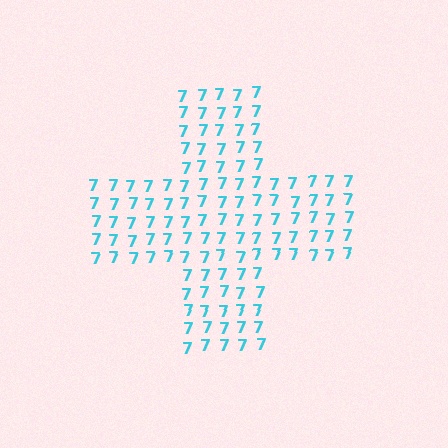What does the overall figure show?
The overall figure shows a cross.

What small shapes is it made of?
It is made of small digit 7's.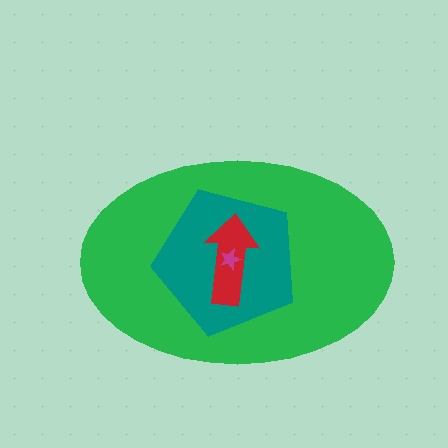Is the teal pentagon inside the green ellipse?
Yes.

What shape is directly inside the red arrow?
The magenta star.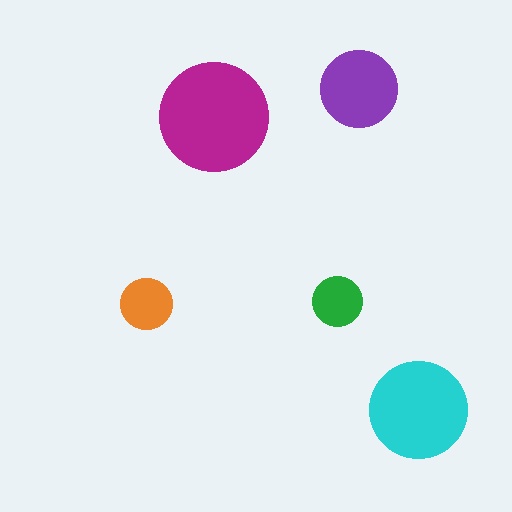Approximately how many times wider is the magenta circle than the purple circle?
About 1.5 times wider.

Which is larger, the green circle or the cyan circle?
The cyan one.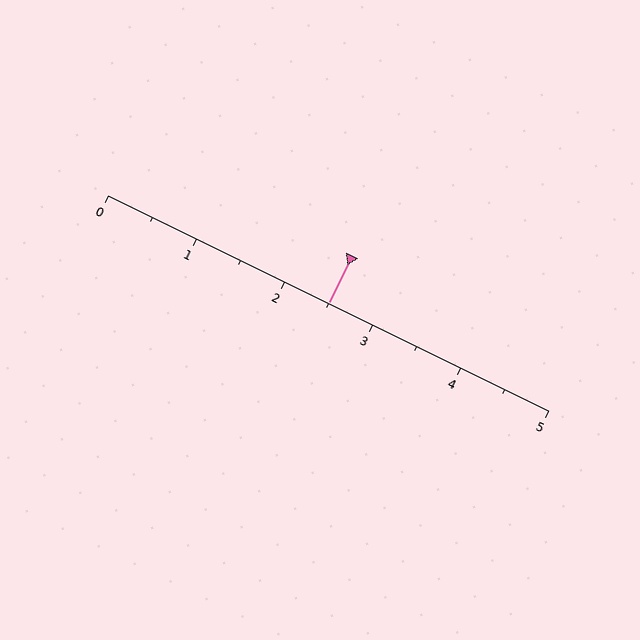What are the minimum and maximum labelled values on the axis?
The axis runs from 0 to 5.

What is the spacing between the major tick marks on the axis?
The major ticks are spaced 1 apart.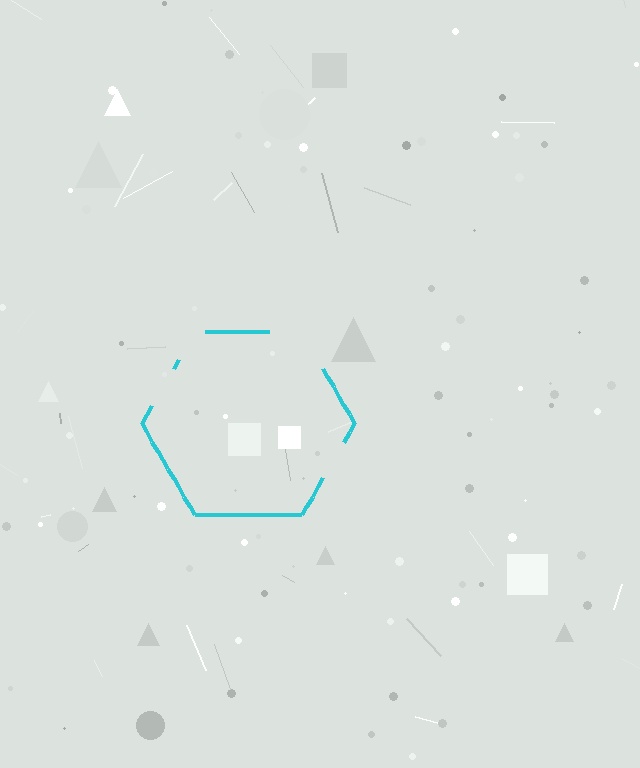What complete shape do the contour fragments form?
The contour fragments form a hexagon.